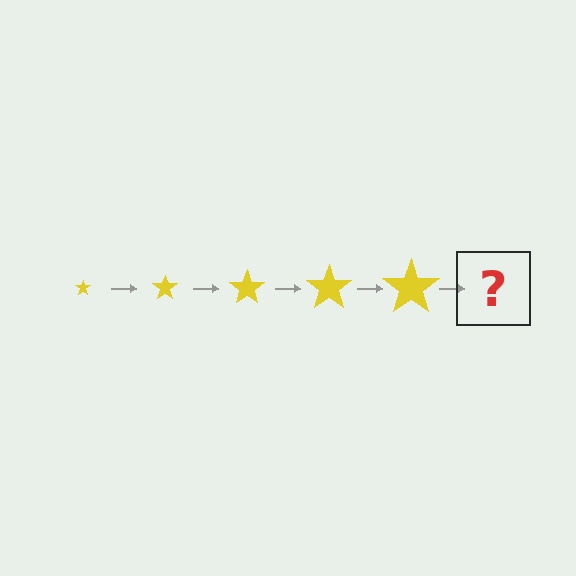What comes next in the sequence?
The next element should be a yellow star, larger than the previous one.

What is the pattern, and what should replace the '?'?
The pattern is that the star gets progressively larger each step. The '?' should be a yellow star, larger than the previous one.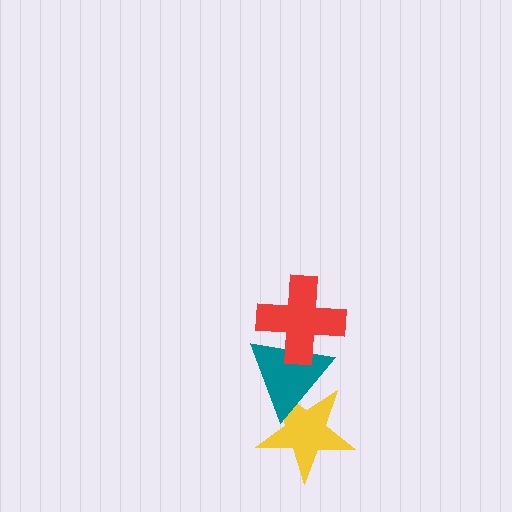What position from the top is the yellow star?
The yellow star is 3rd from the top.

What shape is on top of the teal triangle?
The red cross is on top of the teal triangle.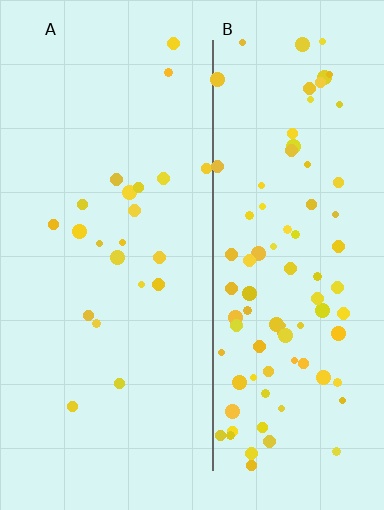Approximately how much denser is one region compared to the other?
Approximately 4.1× — region B over region A.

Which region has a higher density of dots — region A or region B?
B (the right).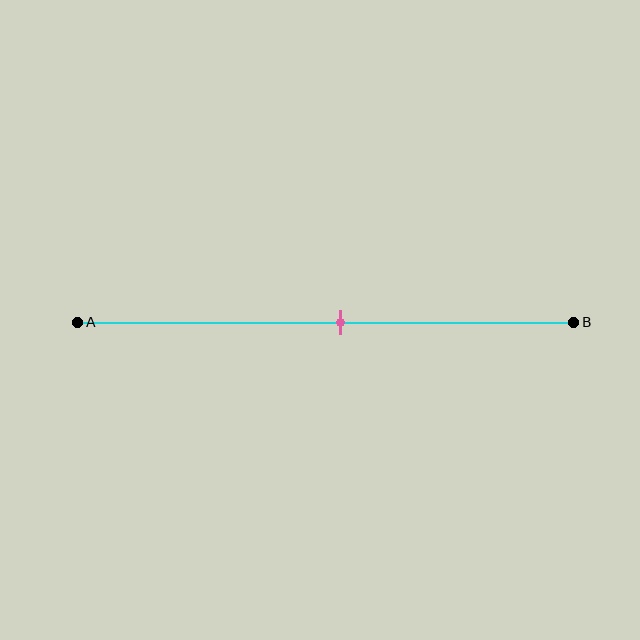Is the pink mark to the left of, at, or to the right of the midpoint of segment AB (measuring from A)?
The pink mark is to the right of the midpoint of segment AB.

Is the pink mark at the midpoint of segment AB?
No, the mark is at about 55% from A, not at the 50% midpoint.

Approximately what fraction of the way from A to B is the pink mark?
The pink mark is approximately 55% of the way from A to B.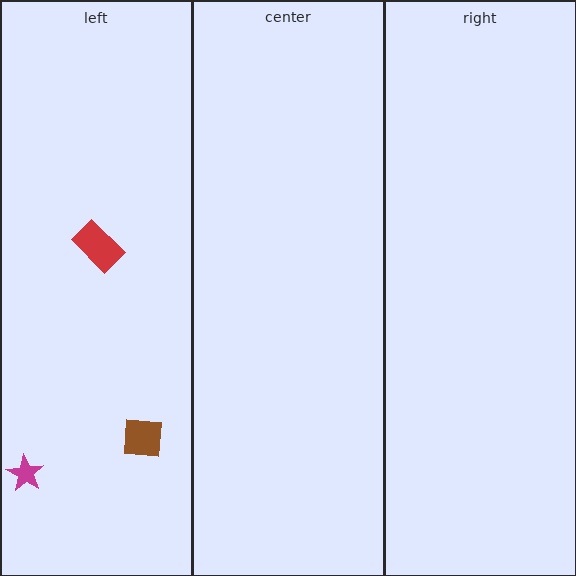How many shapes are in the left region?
3.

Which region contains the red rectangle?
The left region.